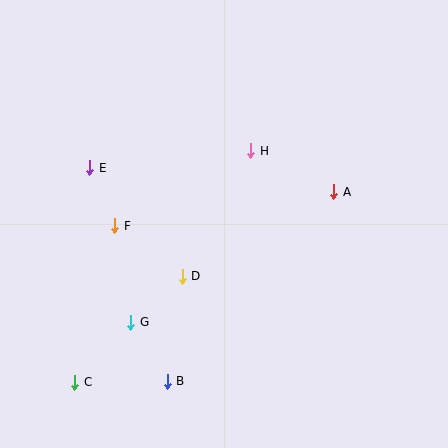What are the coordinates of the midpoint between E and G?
The midpoint between E and G is at (110, 245).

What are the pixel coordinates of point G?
Point G is at (131, 322).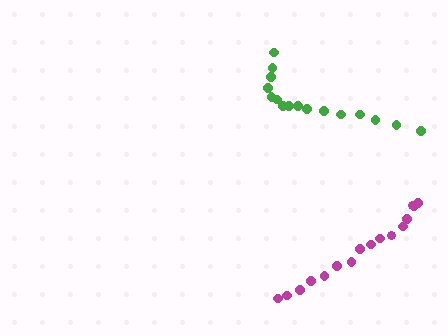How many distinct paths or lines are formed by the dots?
There are 2 distinct paths.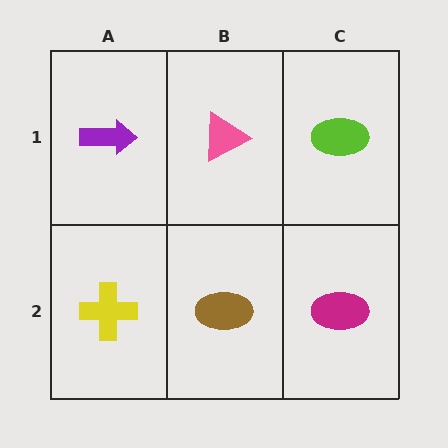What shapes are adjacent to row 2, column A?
A purple arrow (row 1, column A), a brown ellipse (row 2, column B).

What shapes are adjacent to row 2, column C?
A lime ellipse (row 1, column C), a brown ellipse (row 2, column B).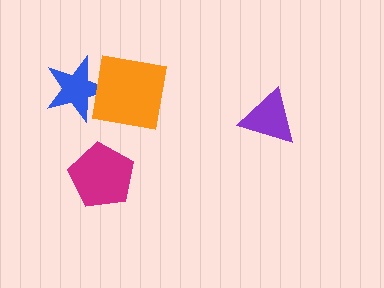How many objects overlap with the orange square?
1 object overlaps with the orange square.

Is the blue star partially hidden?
Yes, it is partially covered by another shape.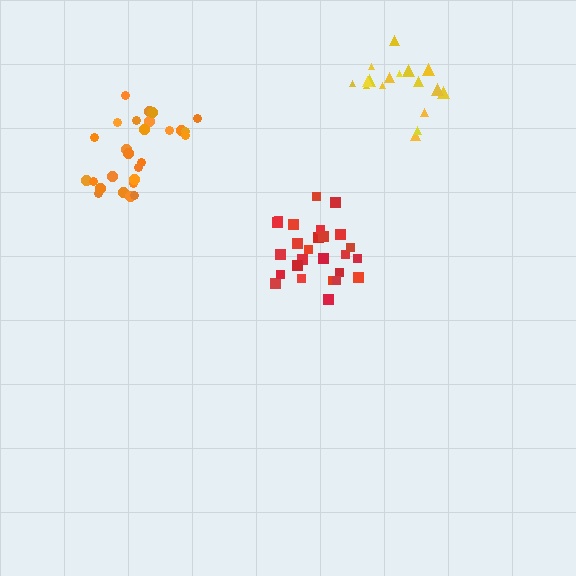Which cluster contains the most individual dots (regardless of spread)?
Orange (27).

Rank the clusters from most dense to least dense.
red, orange, yellow.